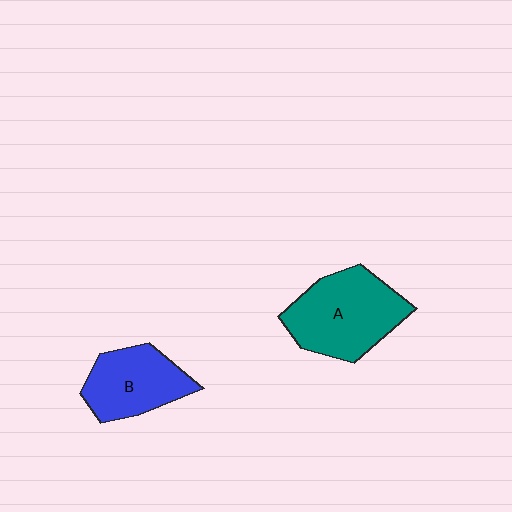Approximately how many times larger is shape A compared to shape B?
Approximately 1.3 times.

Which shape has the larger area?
Shape A (teal).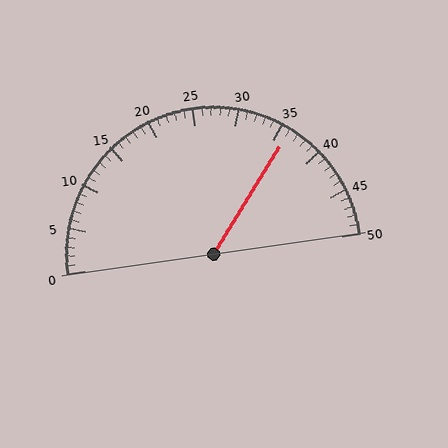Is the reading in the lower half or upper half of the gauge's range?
The reading is in the upper half of the range (0 to 50).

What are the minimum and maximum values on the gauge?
The gauge ranges from 0 to 50.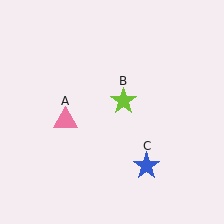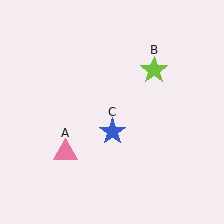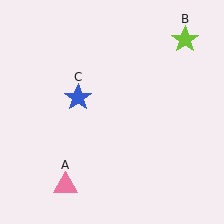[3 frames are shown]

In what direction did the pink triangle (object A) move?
The pink triangle (object A) moved down.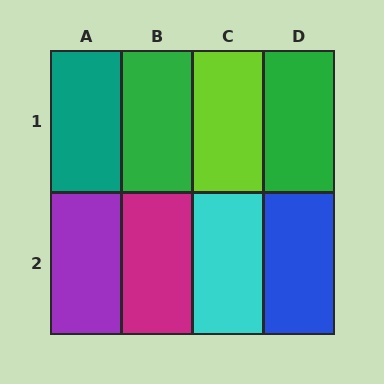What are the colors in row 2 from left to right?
Purple, magenta, cyan, blue.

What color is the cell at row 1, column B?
Green.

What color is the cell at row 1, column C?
Lime.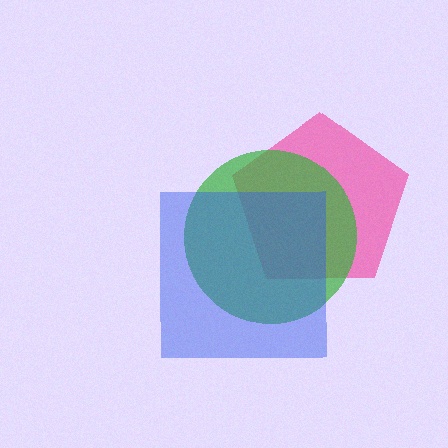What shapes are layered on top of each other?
The layered shapes are: a pink pentagon, a green circle, a blue square.